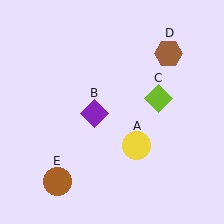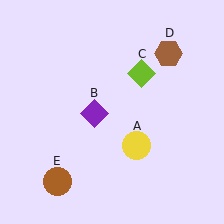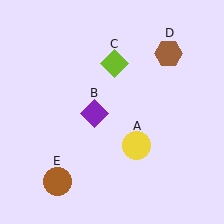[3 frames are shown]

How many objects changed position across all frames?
1 object changed position: lime diamond (object C).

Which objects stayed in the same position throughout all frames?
Yellow circle (object A) and purple diamond (object B) and brown hexagon (object D) and brown circle (object E) remained stationary.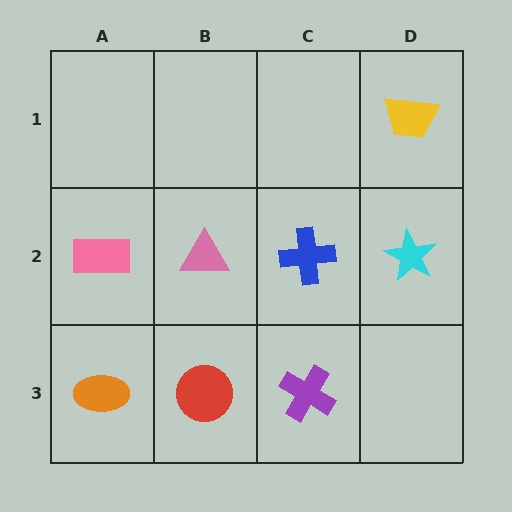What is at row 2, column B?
A pink triangle.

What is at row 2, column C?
A blue cross.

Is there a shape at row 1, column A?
No, that cell is empty.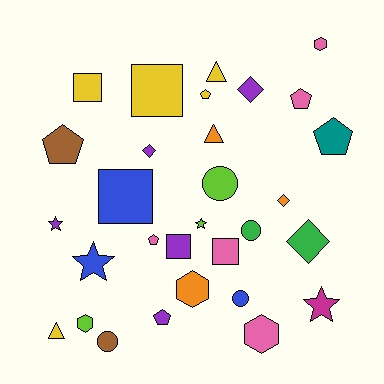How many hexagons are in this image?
There are 4 hexagons.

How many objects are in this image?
There are 30 objects.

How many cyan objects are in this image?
There are no cyan objects.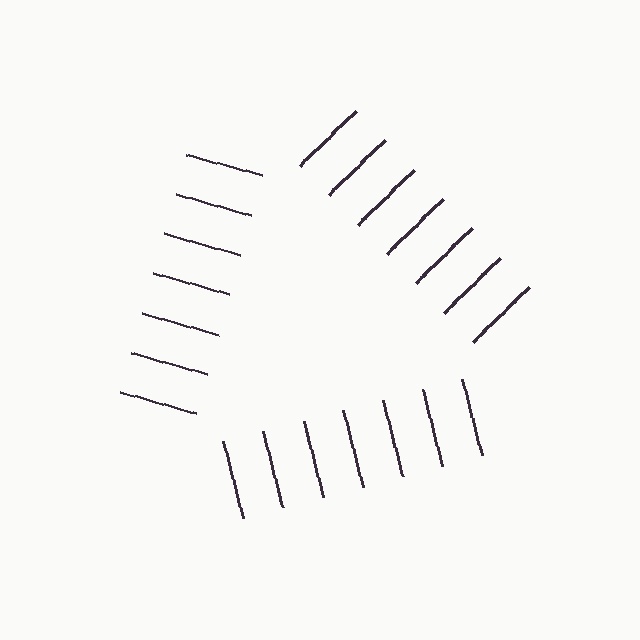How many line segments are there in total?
21 — 7 along each of the 3 edges.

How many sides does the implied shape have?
3 sides — the line-ends trace a triangle.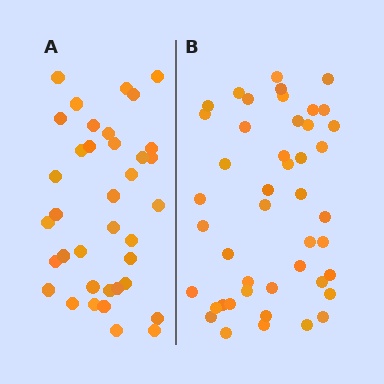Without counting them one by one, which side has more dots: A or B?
Region B (the right region) has more dots.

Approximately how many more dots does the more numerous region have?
Region B has roughly 8 or so more dots than region A.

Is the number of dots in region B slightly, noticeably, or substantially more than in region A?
Region B has only slightly more — the two regions are fairly close. The ratio is roughly 1.2 to 1.